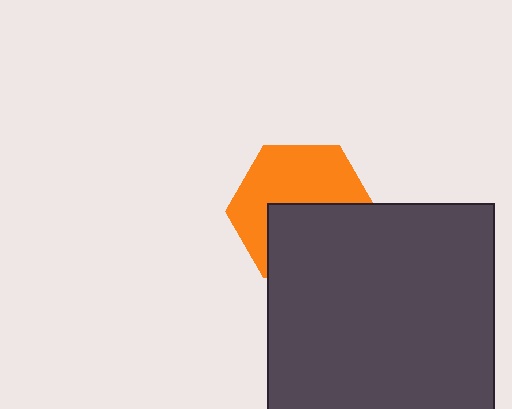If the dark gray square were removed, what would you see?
You would see the complete orange hexagon.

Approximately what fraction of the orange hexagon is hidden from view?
Roughly 45% of the orange hexagon is hidden behind the dark gray square.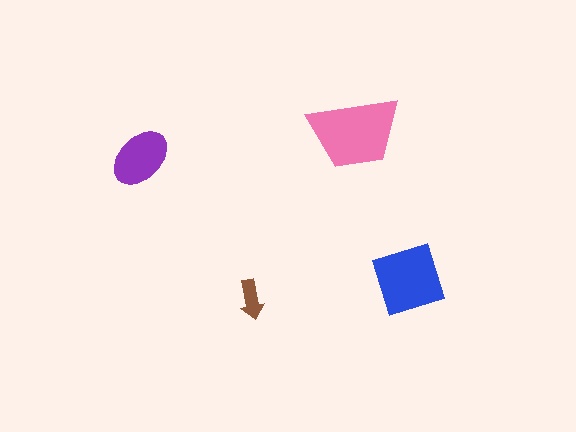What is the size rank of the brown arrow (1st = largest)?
4th.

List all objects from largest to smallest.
The pink trapezoid, the blue diamond, the purple ellipse, the brown arrow.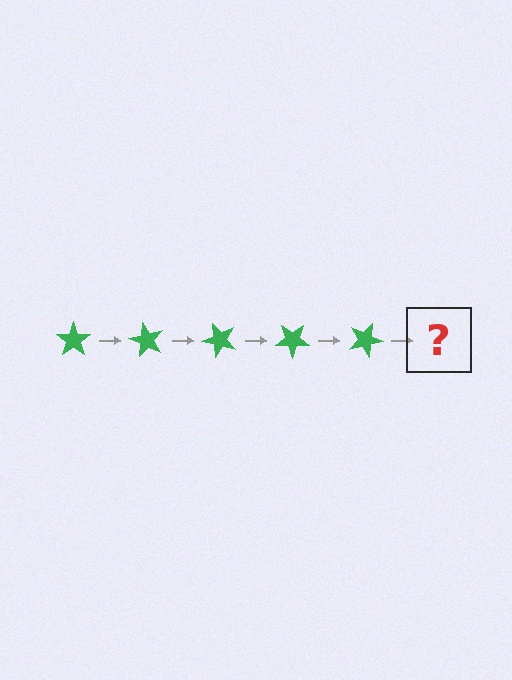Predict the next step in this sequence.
The next step is a green star rotated 300 degrees.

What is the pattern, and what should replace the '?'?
The pattern is that the star rotates 60 degrees each step. The '?' should be a green star rotated 300 degrees.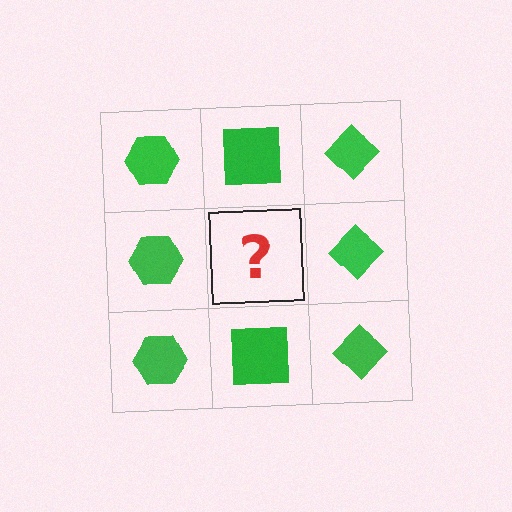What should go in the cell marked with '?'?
The missing cell should contain a green square.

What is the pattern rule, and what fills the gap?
The rule is that each column has a consistent shape. The gap should be filled with a green square.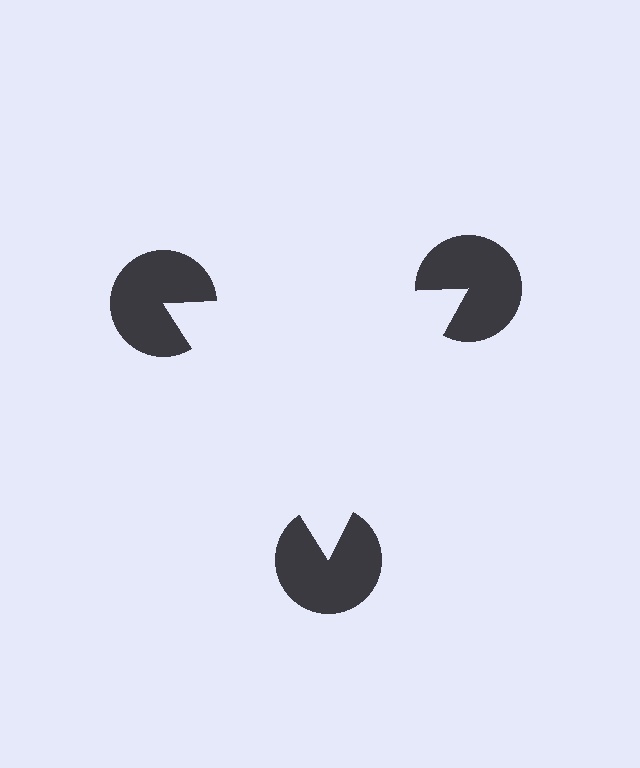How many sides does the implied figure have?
3 sides.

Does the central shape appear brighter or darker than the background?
It typically appears slightly brighter than the background, even though no actual brightness change is drawn.